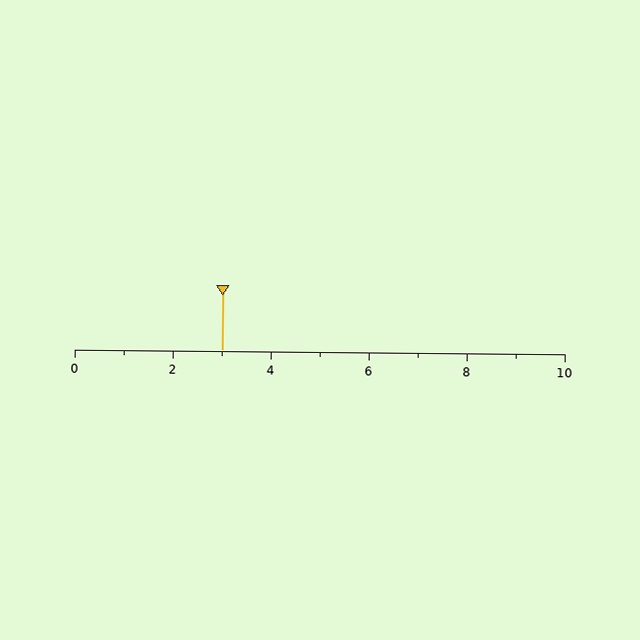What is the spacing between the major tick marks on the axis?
The major ticks are spaced 2 apart.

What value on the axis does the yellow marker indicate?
The marker indicates approximately 3.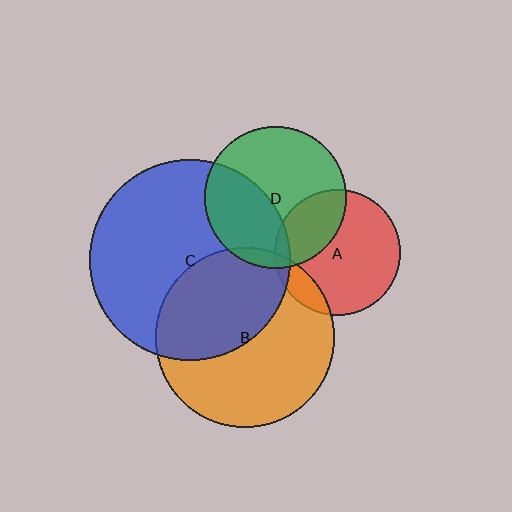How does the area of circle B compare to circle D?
Approximately 1.6 times.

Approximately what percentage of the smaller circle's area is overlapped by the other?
Approximately 5%.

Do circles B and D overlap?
Yes.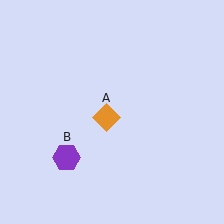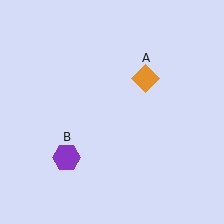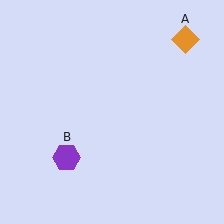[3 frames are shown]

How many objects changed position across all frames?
1 object changed position: orange diamond (object A).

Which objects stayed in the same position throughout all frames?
Purple hexagon (object B) remained stationary.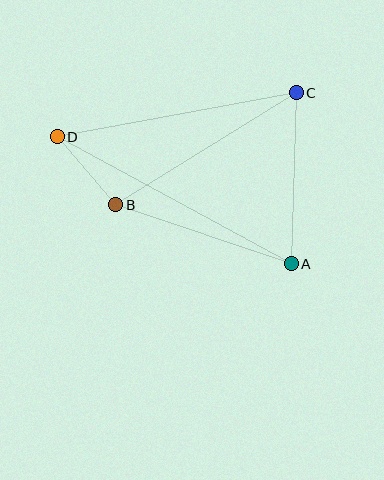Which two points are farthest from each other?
Points A and D are farthest from each other.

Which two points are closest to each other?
Points B and D are closest to each other.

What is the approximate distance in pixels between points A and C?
The distance between A and C is approximately 171 pixels.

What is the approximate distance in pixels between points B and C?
The distance between B and C is approximately 212 pixels.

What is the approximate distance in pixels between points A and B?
The distance between A and B is approximately 185 pixels.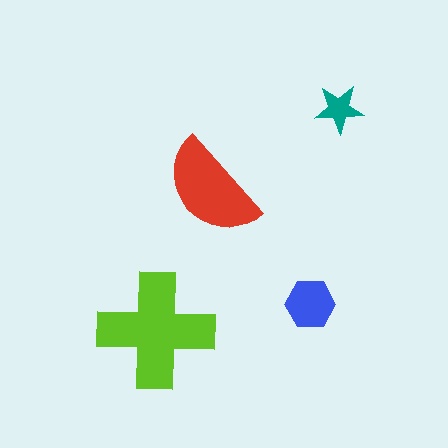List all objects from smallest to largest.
The teal star, the blue hexagon, the red semicircle, the lime cross.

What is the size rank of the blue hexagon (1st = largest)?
3rd.